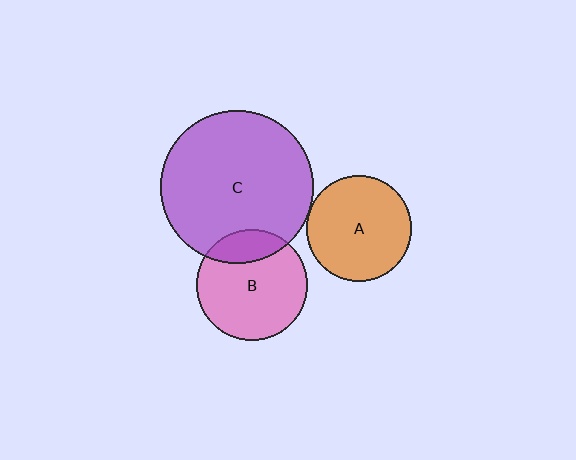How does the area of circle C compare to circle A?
Approximately 2.1 times.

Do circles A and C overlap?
Yes.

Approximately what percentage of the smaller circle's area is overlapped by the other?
Approximately 5%.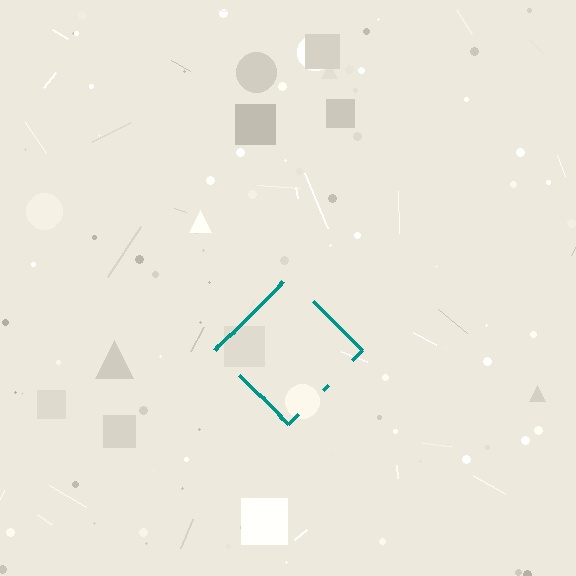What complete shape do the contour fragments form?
The contour fragments form a diamond.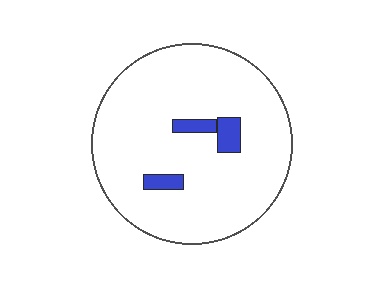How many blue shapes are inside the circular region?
3.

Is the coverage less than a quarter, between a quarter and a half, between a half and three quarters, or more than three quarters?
Less than a quarter.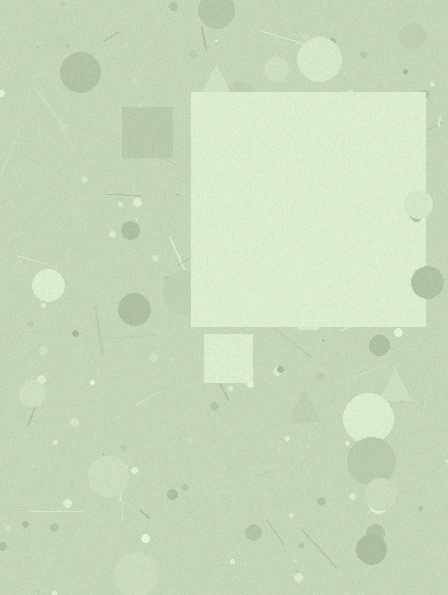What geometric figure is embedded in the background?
A square is embedded in the background.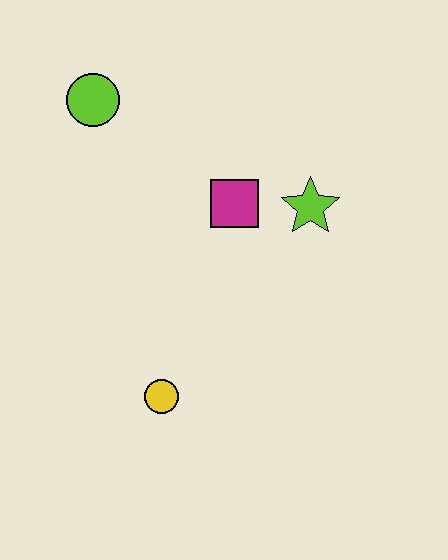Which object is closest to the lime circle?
The magenta square is closest to the lime circle.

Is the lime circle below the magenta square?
No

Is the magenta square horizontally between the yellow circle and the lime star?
Yes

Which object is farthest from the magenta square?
The yellow circle is farthest from the magenta square.